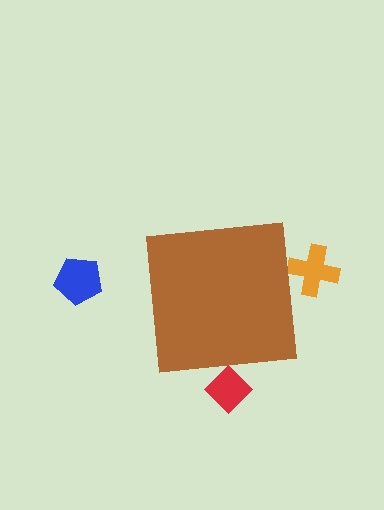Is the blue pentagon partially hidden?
No, the blue pentagon is fully visible.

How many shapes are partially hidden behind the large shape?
2 shapes are partially hidden.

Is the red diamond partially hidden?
Yes, the red diamond is partially hidden behind the brown square.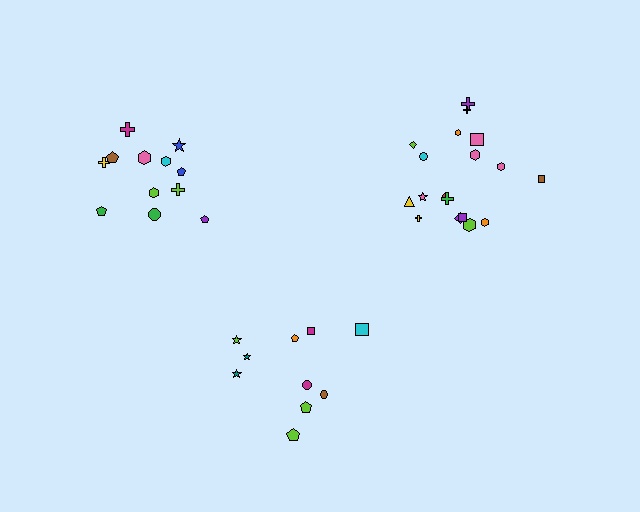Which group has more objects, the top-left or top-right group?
The top-right group.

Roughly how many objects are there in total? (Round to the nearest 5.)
Roughly 40 objects in total.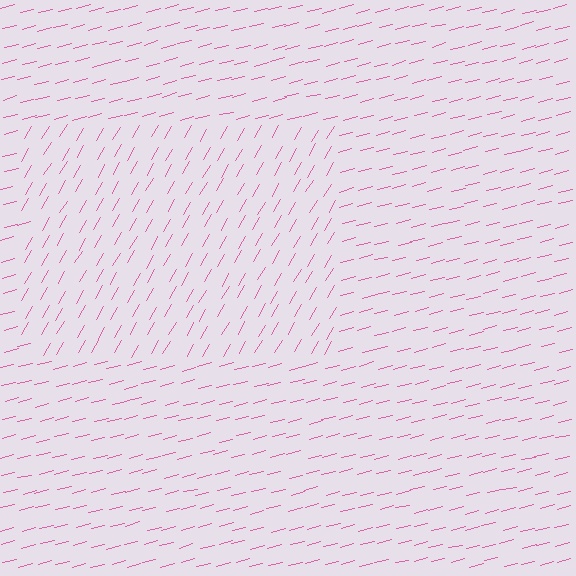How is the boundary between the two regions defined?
The boundary is defined purely by a change in line orientation (approximately 45 degrees difference). All lines are the same color and thickness.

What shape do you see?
I see a rectangle.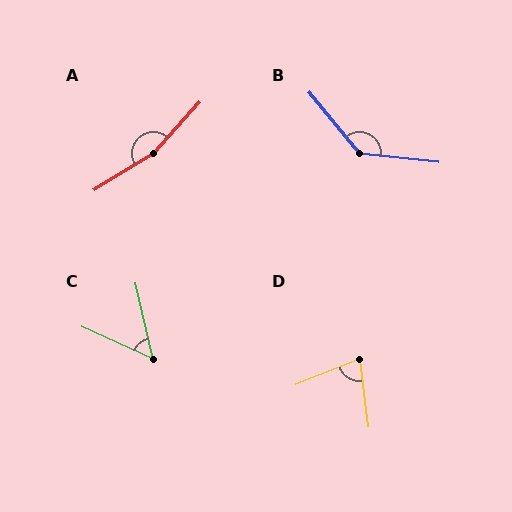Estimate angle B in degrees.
Approximately 136 degrees.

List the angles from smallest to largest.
C (53°), D (75°), B (136°), A (164°).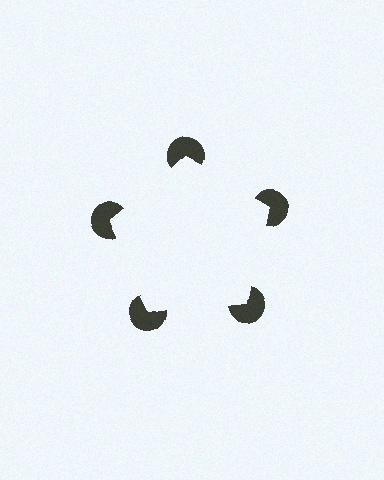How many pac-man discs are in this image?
There are 5 — one at each vertex of the illusory pentagon.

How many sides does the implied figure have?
5 sides.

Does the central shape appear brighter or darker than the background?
It typically appears slightly brighter than the background, even though no actual brightness change is drawn.